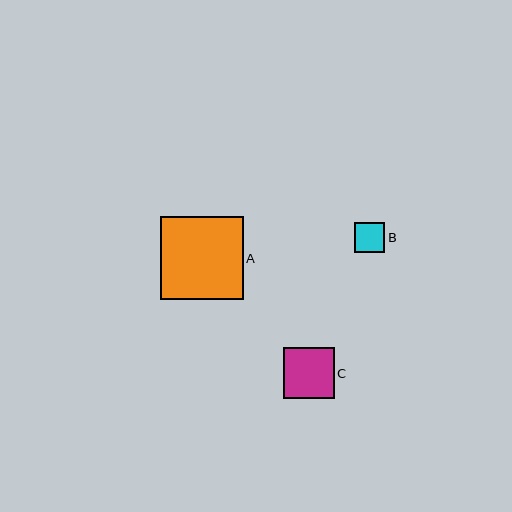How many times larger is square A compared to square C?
Square A is approximately 1.6 times the size of square C.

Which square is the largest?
Square A is the largest with a size of approximately 83 pixels.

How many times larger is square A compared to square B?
Square A is approximately 2.7 times the size of square B.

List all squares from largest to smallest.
From largest to smallest: A, C, B.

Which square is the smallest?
Square B is the smallest with a size of approximately 30 pixels.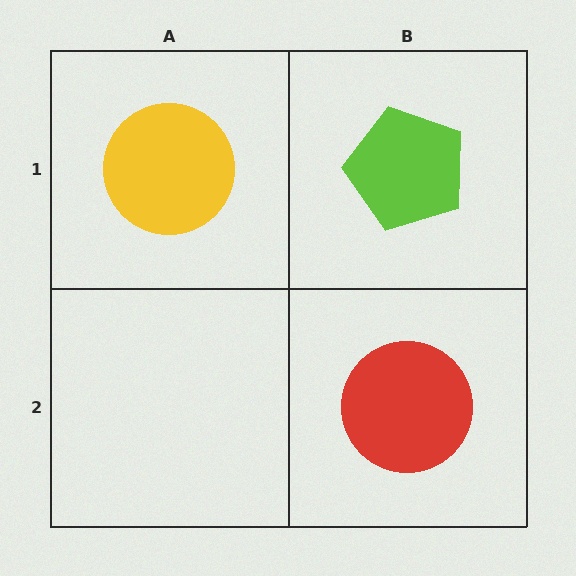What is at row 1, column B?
A lime pentagon.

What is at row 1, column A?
A yellow circle.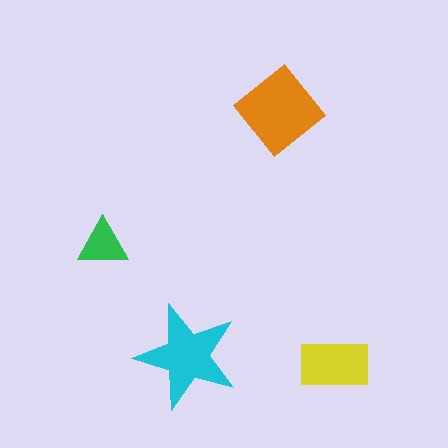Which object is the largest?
The orange diamond.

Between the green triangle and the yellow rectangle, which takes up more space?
The yellow rectangle.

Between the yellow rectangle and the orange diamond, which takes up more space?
The orange diamond.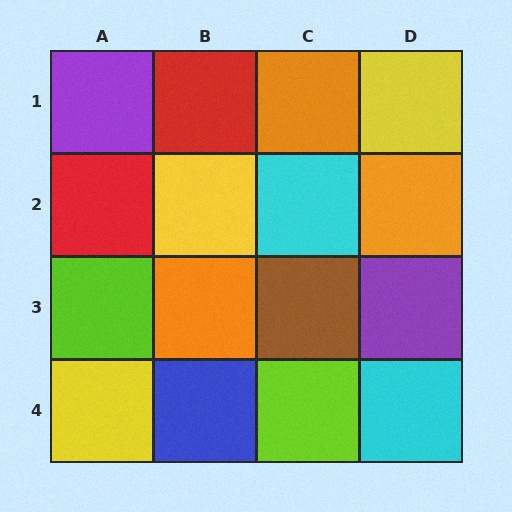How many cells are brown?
1 cell is brown.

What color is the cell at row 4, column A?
Yellow.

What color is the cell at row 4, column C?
Lime.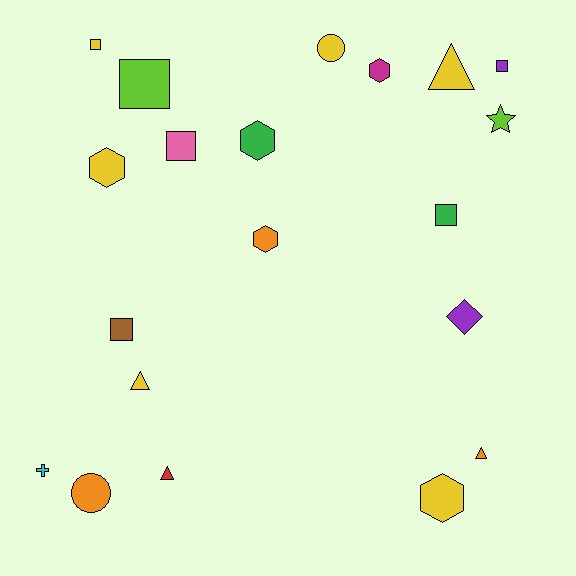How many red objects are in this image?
There is 1 red object.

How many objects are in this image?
There are 20 objects.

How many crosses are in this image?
There is 1 cross.